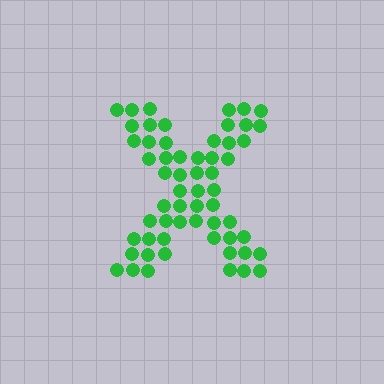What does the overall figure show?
The overall figure shows the letter X.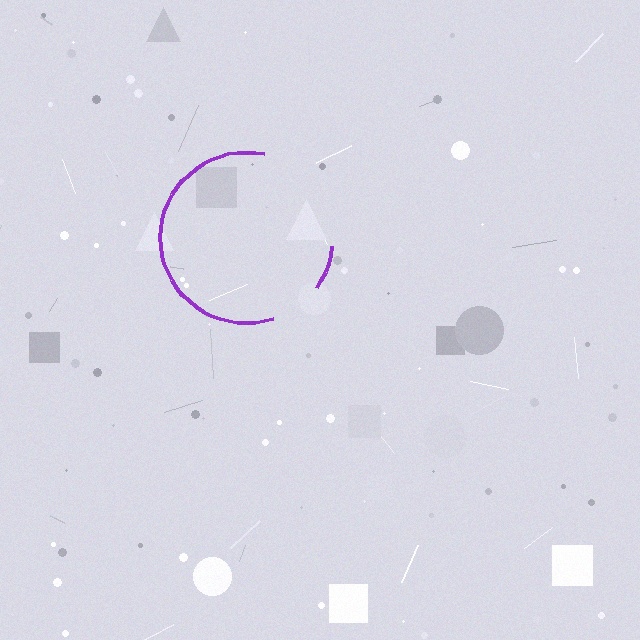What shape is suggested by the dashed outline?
The dashed outline suggests a circle.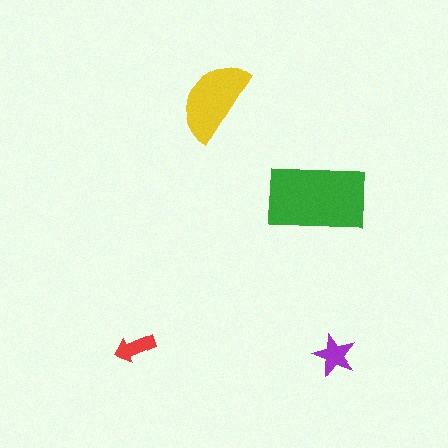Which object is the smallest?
The red arrow.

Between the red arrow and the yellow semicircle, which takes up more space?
The yellow semicircle.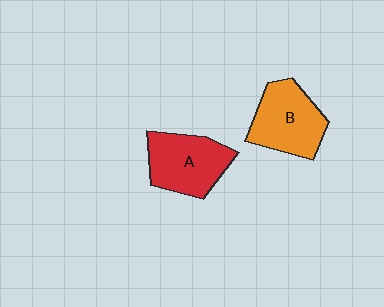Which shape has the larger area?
Shape A (red).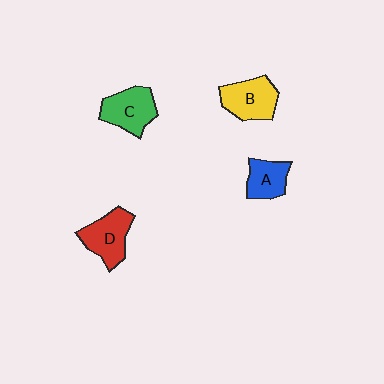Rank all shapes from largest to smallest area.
From largest to smallest: D (red), B (yellow), C (green), A (blue).